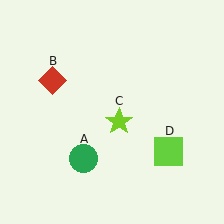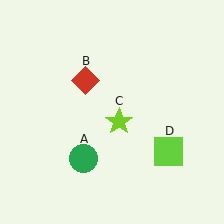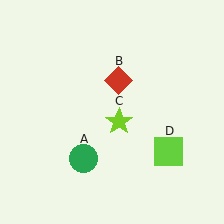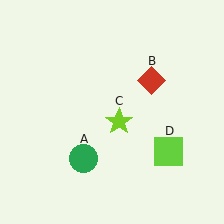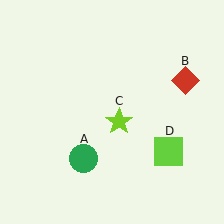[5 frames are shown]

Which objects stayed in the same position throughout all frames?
Green circle (object A) and lime star (object C) and lime square (object D) remained stationary.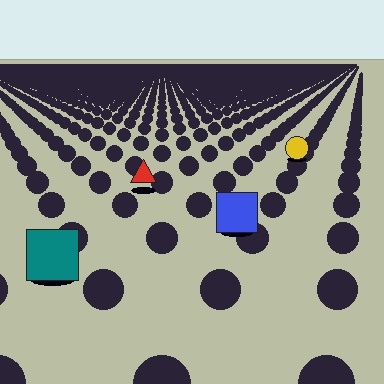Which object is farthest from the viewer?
The yellow circle is farthest from the viewer. It appears smaller and the ground texture around it is denser.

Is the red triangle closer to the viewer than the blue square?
No. The blue square is closer — you can tell from the texture gradient: the ground texture is coarser near it.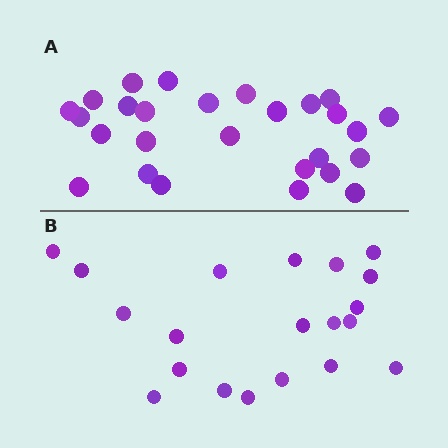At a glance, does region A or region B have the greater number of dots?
Region A (the top region) has more dots.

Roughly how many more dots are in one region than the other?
Region A has roughly 8 or so more dots than region B.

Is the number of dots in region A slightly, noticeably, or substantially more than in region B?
Region A has noticeably more, but not dramatically so. The ratio is roughly 1.4 to 1.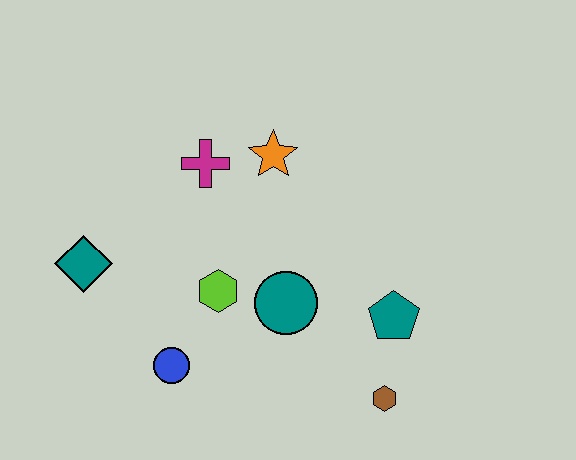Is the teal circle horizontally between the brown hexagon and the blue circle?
Yes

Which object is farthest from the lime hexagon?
The brown hexagon is farthest from the lime hexagon.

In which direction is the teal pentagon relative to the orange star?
The teal pentagon is below the orange star.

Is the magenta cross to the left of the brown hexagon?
Yes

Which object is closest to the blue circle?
The lime hexagon is closest to the blue circle.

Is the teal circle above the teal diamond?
No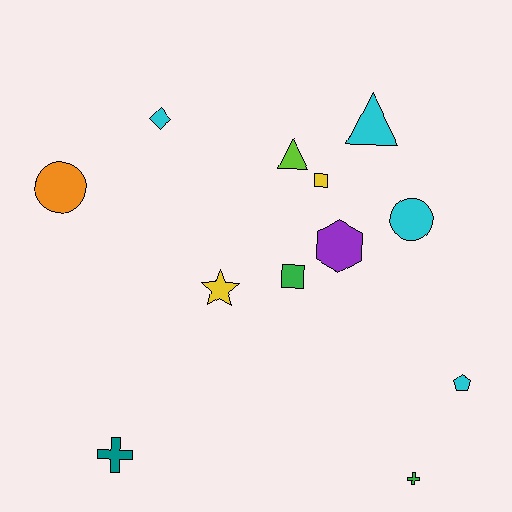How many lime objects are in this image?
There is 1 lime object.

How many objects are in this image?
There are 12 objects.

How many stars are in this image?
There is 1 star.